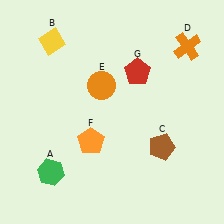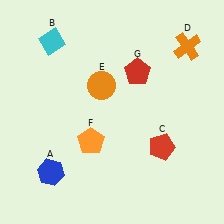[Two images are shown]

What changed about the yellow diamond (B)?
In Image 1, B is yellow. In Image 2, it changed to cyan.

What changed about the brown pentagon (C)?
In Image 1, C is brown. In Image 2, it changed to red.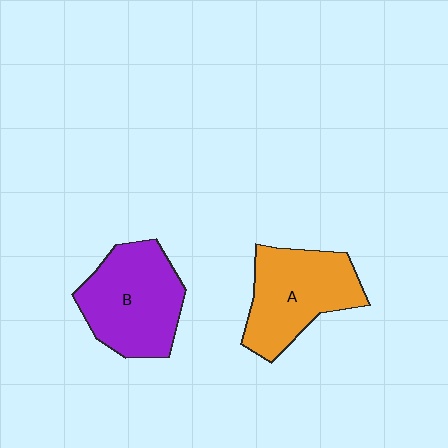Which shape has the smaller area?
Shape A (orange).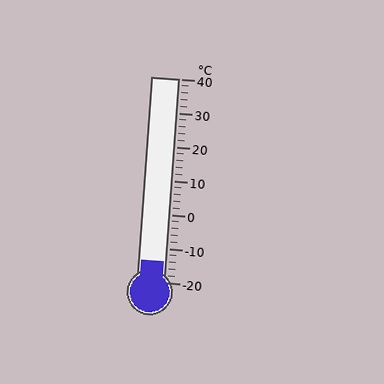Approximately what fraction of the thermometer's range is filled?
The thermometer is filled to approximately 10% of its range.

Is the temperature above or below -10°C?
The temperature is below -10°C.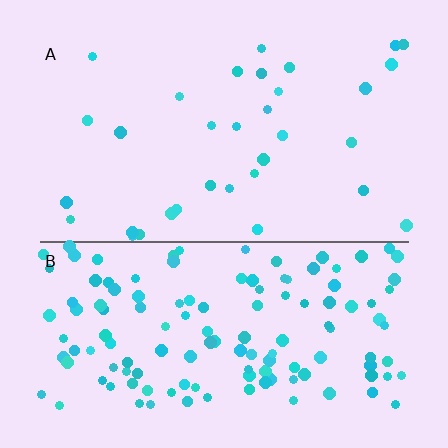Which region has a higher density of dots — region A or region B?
B (the bottom).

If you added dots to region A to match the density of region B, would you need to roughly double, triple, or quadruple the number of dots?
Approximately quadruple.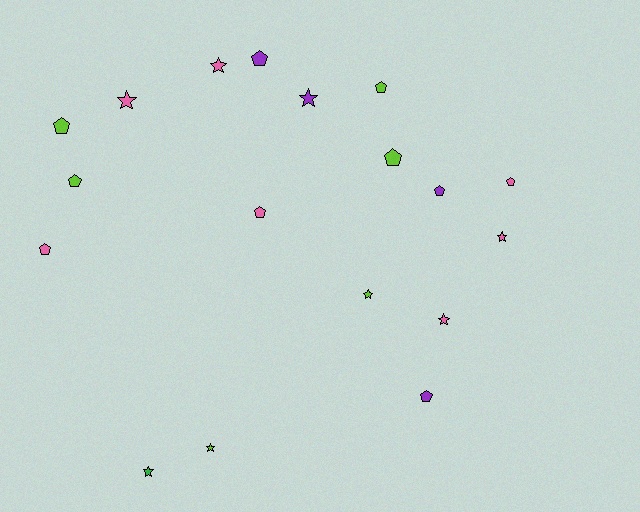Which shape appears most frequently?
Pentagon, with 10 objects.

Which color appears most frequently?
Pink, with 7 objects.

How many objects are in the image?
There are 18 objects.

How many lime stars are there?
There are 2 lime stars.